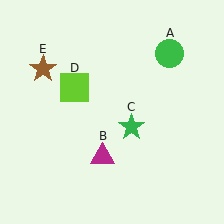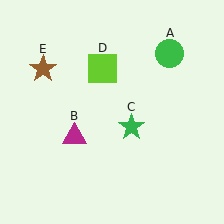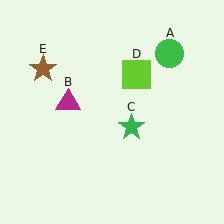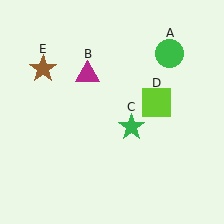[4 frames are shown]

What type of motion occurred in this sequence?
The magenta triangle (object B), lime square (object D) rotated clockwise around the center of the scene.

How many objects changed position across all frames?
2 objects changed position: magenta triangle (object B), lime square (object D).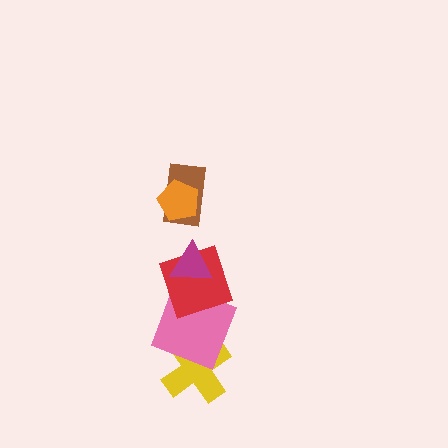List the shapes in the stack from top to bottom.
From top to bottom: the orange pentagon, the brown rectangle, the magenta triangle, the red square, the pink square, the yellow cross.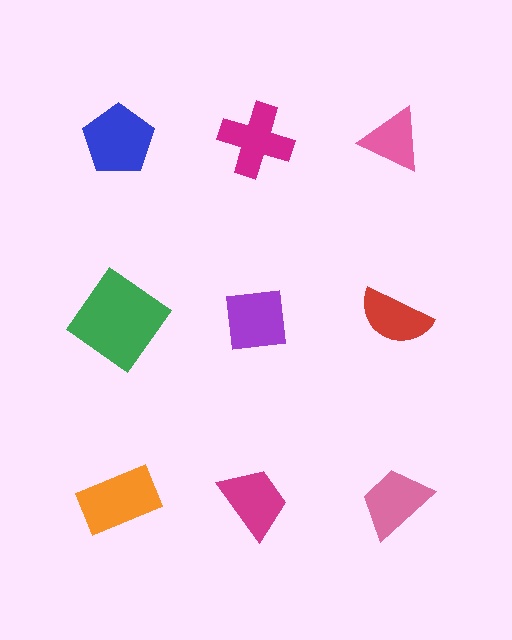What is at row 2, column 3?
A red semicircle.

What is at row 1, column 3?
A pink triangle.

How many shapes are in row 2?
3 shapes.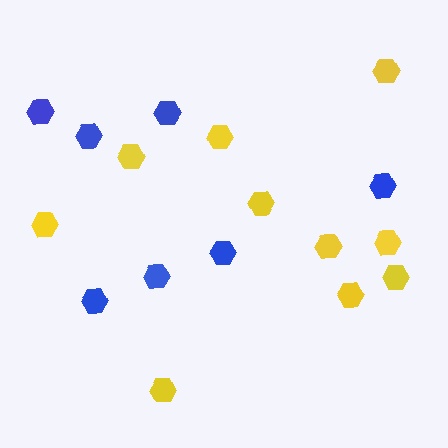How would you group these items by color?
There are 2 groups: one group of yellow hexagons (10) and one group of blue hexagons (7).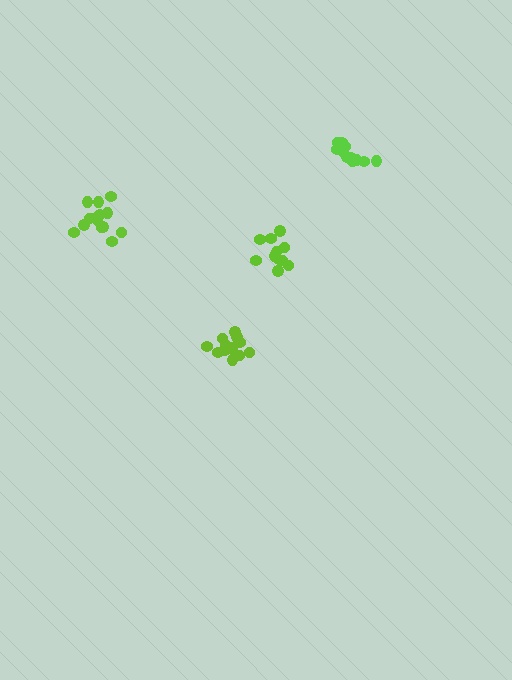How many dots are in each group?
Group 1: 12 dots, Group 2: 14 dots, Group 3: 13 dots, Group 4: 11 dots (50 total).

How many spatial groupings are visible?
There are 4 spatial groupings.